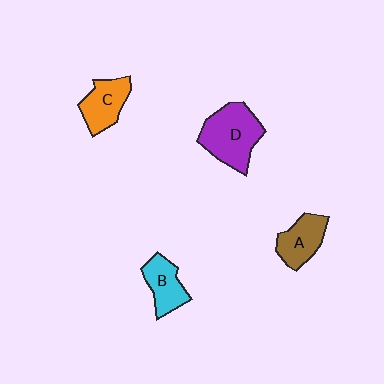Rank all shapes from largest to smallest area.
From largest to smallest: D (purple), C (orange), A (brown), B (cyan).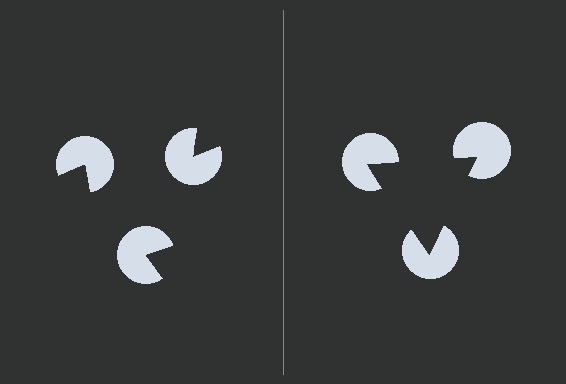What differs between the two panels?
The pac-man discs are positioned identically on both sides; only the wedge orientations differ. On the right they align to a triangle; on the left they are misaligned.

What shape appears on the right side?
An illusory triangle.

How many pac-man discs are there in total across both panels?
6 — 3 on each side.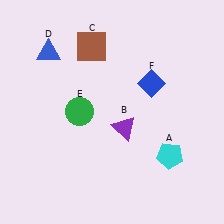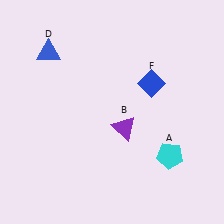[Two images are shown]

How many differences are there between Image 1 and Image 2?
There are 2 differences between the two images.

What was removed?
The green circle (E), the brown square (C) were removed in Image 2.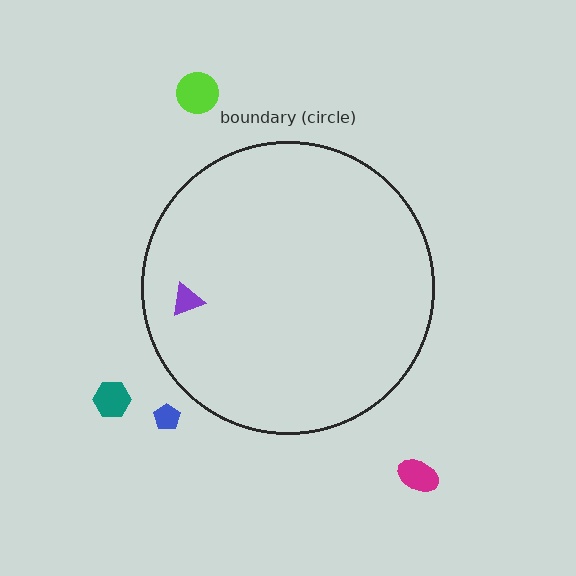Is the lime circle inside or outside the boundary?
Outside.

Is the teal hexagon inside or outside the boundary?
Outside.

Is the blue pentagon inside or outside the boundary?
Outside.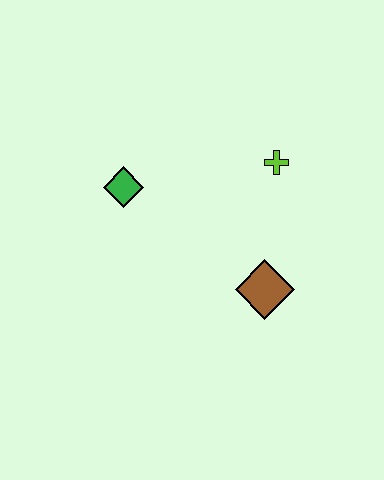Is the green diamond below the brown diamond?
No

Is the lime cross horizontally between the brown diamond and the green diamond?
No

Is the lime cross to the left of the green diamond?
No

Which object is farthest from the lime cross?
The green diamond is farthest from the lime cross.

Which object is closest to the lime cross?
The brown diamond is closest to the lime cross.